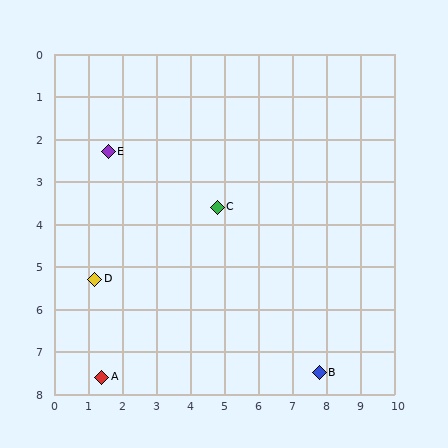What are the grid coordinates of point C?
Point C is at approximately (4.8, 3.6).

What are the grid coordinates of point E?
Point E is at approximately (1.6, 2.3).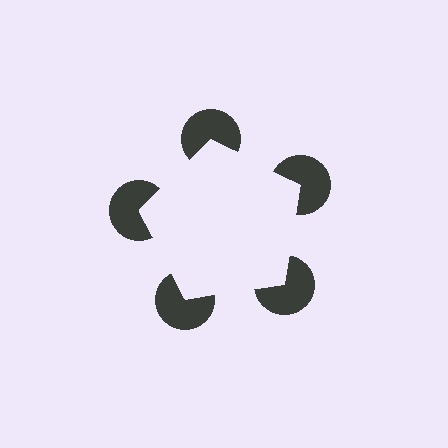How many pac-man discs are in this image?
There are 5 — one at each vertex of the illusory pentagon.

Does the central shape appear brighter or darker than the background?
It typically appears slightly brighter than the background, even though no actual brightness change is drawn.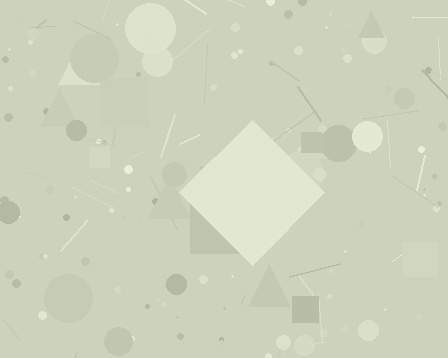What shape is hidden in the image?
A diamond is hidden in the image.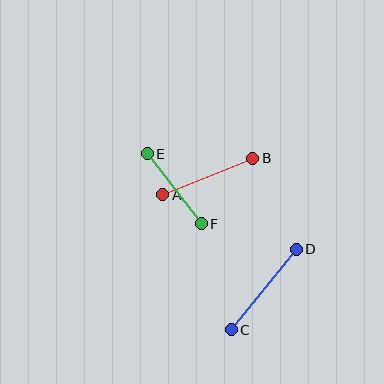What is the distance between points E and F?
The distance is approximately 88 pixels.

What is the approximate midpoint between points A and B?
The midpoint is at approximately (208, 177) pixels.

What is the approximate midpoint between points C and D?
The midpoint is at approximately (264, 290) pixels.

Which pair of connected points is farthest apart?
Points C and D are farthest apart.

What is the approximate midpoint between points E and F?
The midpoint is at approximately (174, 189) pixels.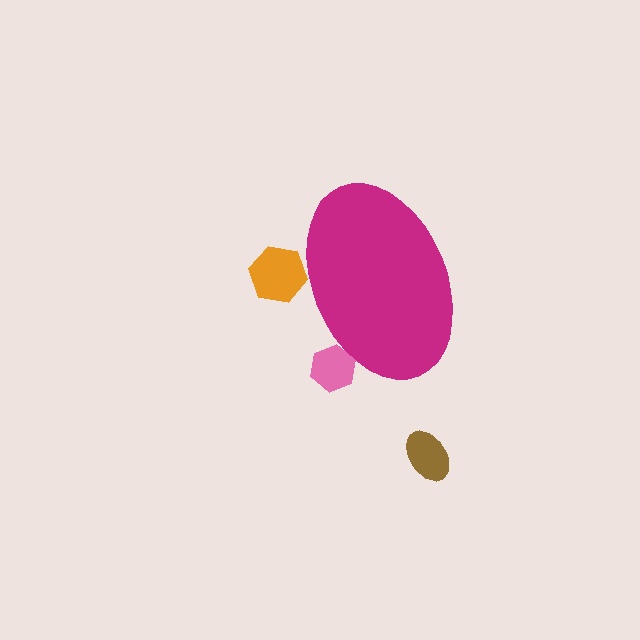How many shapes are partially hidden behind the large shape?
2 shapes are partially hidden.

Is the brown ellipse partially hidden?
No, the brown ellipse is fully visible.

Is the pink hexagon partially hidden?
Yes, the pink hexagon is partially hidden behind the magenta ellipse.